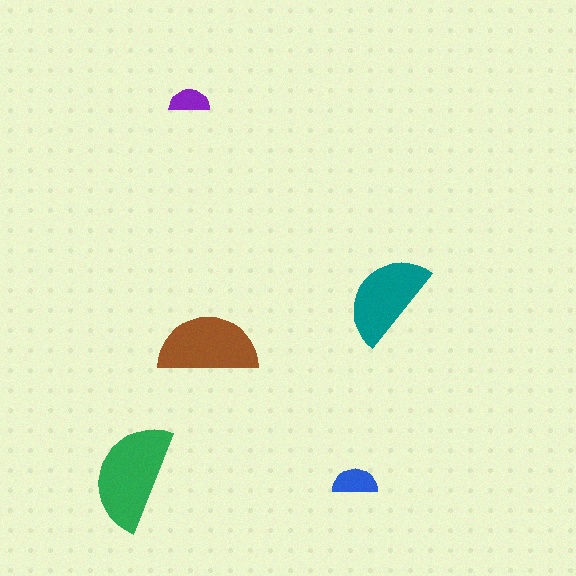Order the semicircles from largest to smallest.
the green one, the brown one, the teal one, the blue one, the purple one.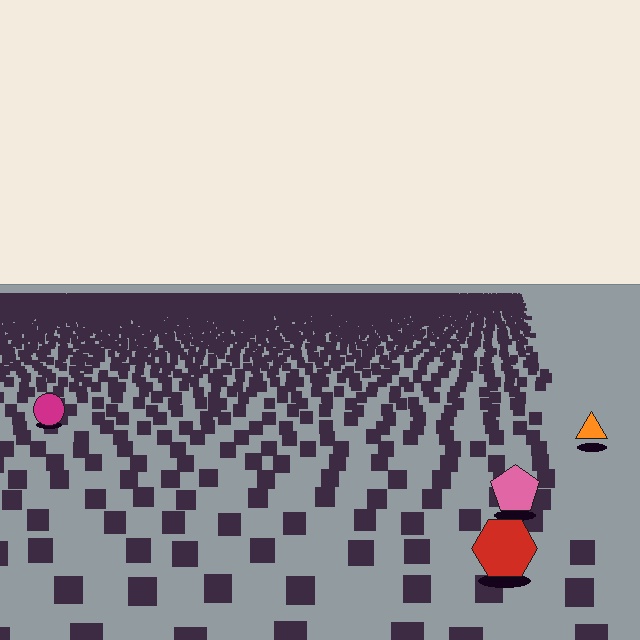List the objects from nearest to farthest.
From nearest to farthest: the red hexagon, the pink pentagon, the orange triangle, the magenta circle.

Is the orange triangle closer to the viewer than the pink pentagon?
No. The pink pentagon is closer — you can tell from the texture gradient: the ground texture is coarser near it.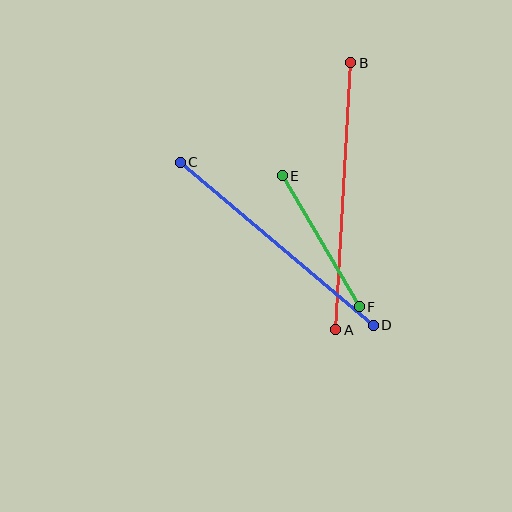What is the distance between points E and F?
The distance is approximately 152 pixels.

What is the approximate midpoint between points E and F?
The midpoint is at approximately (321, 241) pixels.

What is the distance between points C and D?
The distance is approximately 253 pixels.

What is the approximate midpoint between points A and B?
The midpoint is at approximately (343, 196) pixels.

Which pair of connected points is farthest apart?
Points A and B are farthest apart.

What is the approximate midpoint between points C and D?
The midpoint is at approximately (277, 244) pixels.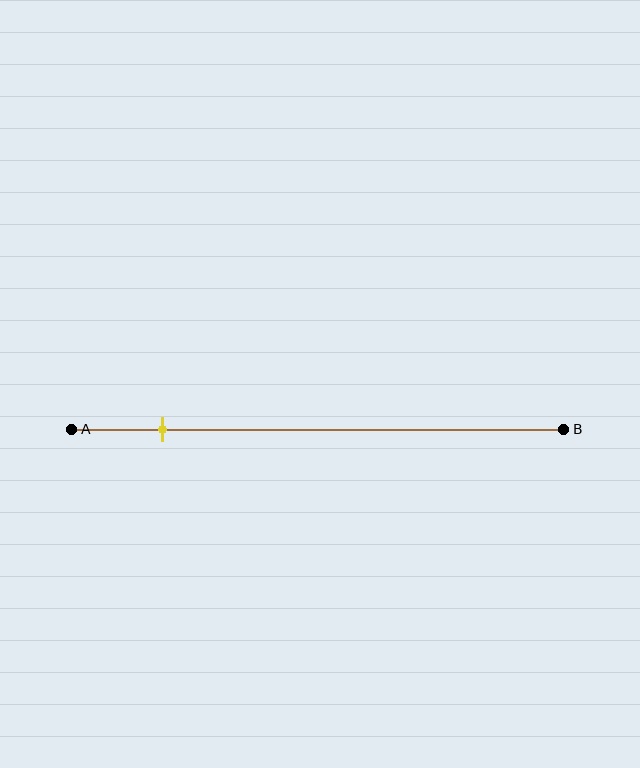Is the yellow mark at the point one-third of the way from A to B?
No, the mark is at about 20% from A, not at the 33% one-third point.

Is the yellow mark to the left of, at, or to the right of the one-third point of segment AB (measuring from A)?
The yellow mark is to the left of the one-third point of segment AB.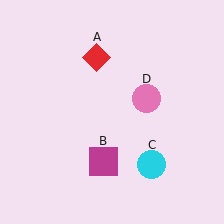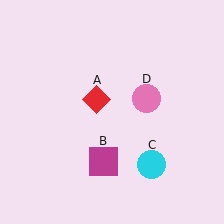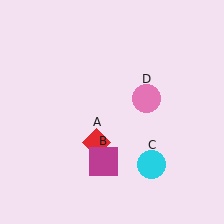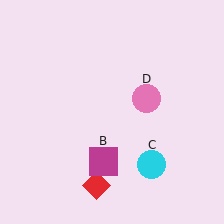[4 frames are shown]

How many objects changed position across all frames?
1 object changed position: red diamond (object A).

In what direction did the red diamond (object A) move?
The red diamond (object A) moved down.